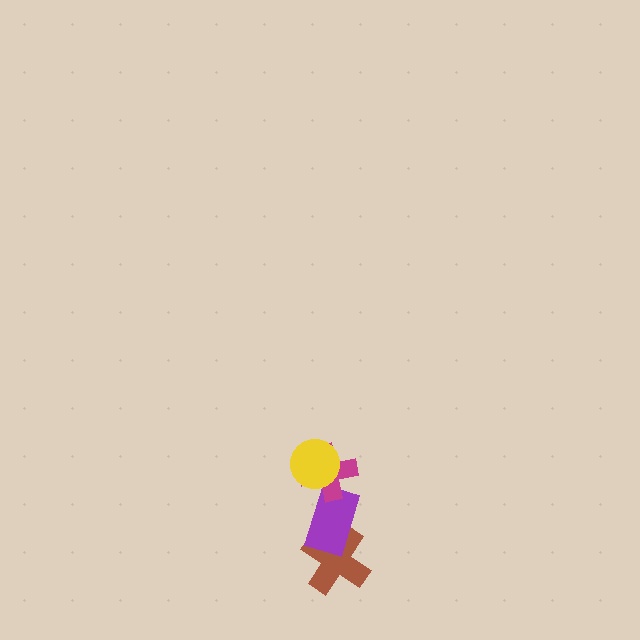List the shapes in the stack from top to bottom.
From top to bottom: the yellow circle, the magenta cross, the purple rectangle, the brown cross.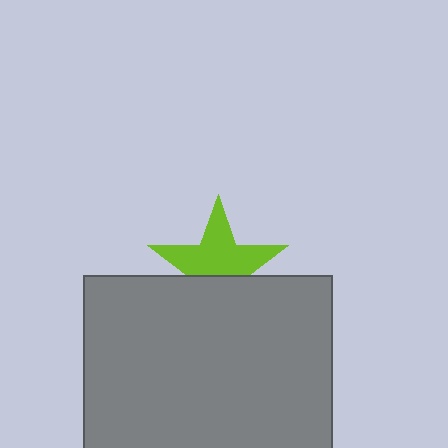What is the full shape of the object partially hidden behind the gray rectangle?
The partially hidden object is a lime star.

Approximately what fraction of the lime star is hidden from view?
Roughly 39% of the lime star is hidden behind the gray rectangle.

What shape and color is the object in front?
The object in front is a gray rectangle.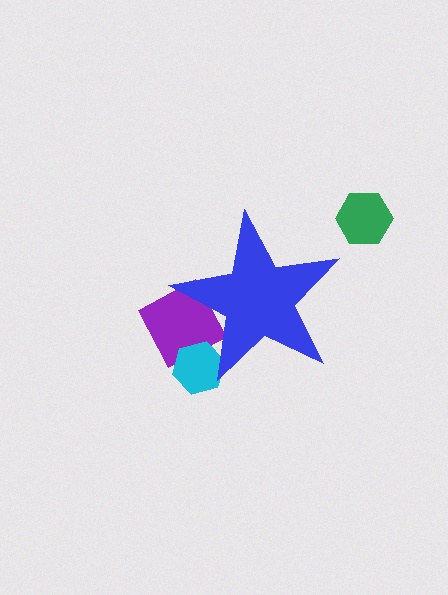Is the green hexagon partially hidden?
No, the green hexagon is fully visible.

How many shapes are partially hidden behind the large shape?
2 shapes are partially hidden.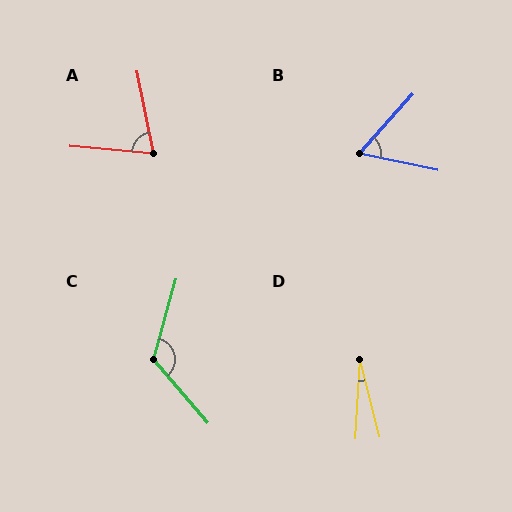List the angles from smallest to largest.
D (17°), B (60°), A (74°), C (124°).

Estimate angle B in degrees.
Approximately 60 degrees.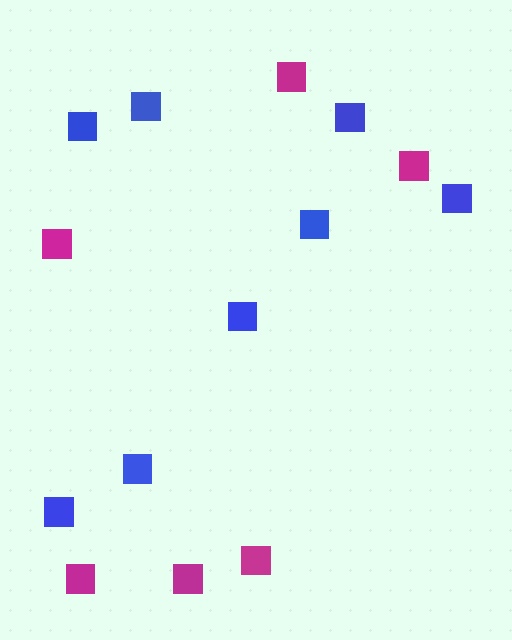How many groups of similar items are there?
There are 2 groups: one group of blue squares (8) and one group of magenta squares (6).